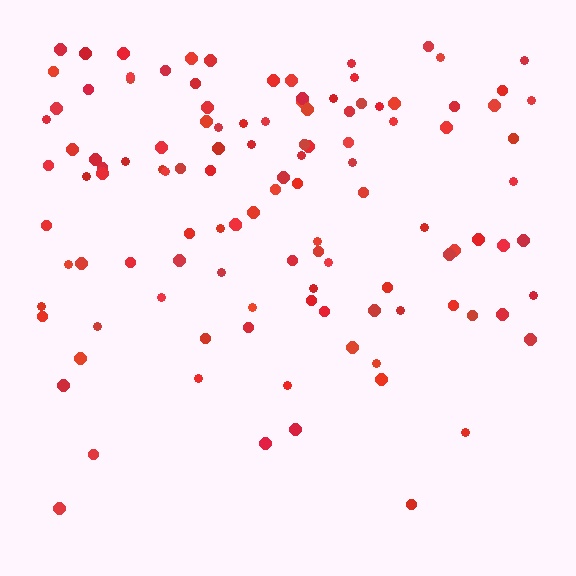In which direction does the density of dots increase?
From bottom to top, with the top side densest.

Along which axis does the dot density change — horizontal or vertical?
Vertical.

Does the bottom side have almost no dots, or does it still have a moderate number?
Still a moderate number, just noticeably fewer than the top.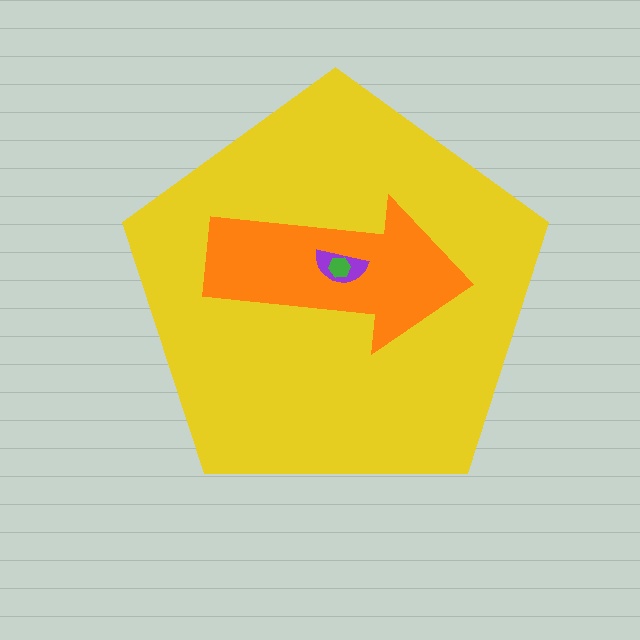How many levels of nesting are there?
4.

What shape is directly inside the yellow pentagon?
The orange arrow.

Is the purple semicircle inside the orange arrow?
Yes.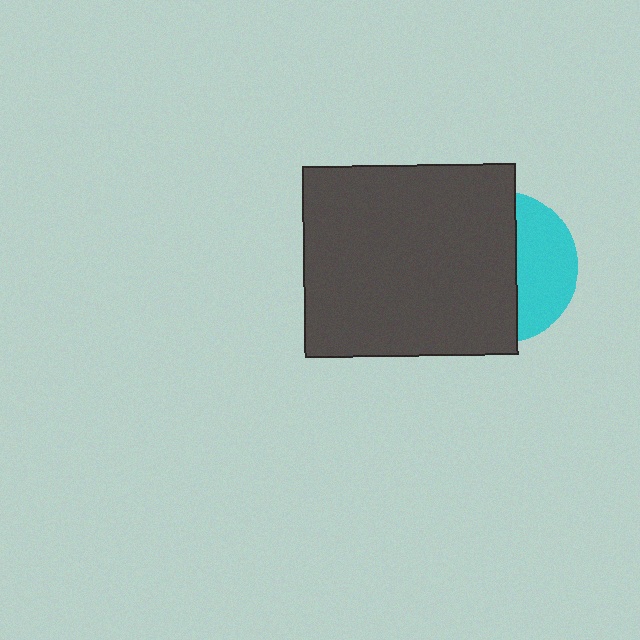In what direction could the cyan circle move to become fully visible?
The cyan circle could move right. That would shift it out from behind the dark gray rectangle entirely.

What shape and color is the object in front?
The object in front is a dark gray rectangle.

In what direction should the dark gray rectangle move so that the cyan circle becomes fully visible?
The dark gray rectangle should move left. That is the shortest direction to clear the overlap and leave the cyan circle fully visible.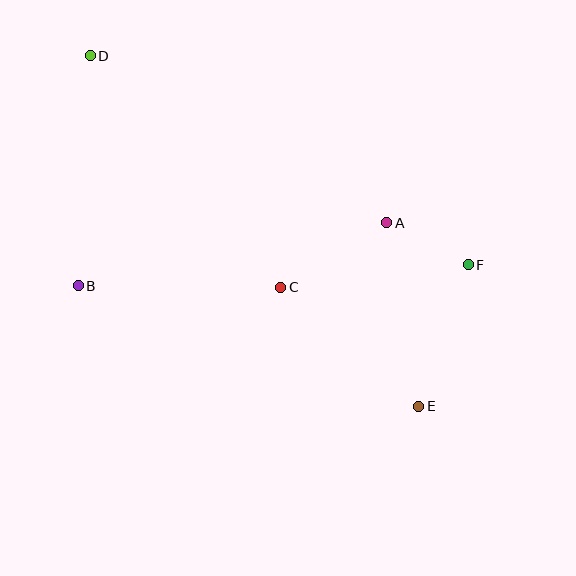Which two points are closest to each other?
Points A and F are closest to each other.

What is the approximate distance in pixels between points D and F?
The distance between D and F is approximately 432 pixels.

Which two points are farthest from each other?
Points D and E are farthest from each other.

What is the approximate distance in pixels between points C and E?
The distance between C and E is approximately 183 pixels.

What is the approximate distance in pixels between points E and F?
The distance between E and F is approximately 150 pixels.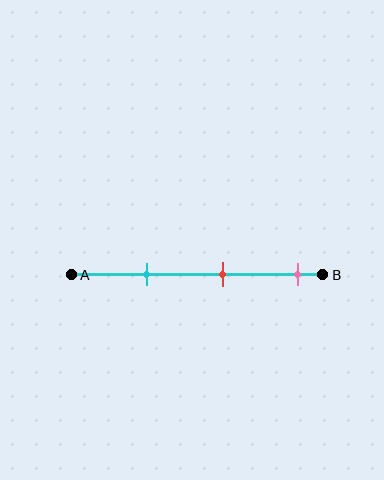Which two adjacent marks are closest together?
The cyan and red marks are the closest adjacent pair.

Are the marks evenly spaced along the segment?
Yes, the marks are approximately evenly spaced.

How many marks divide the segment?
There are 3 marks dividing the segment.